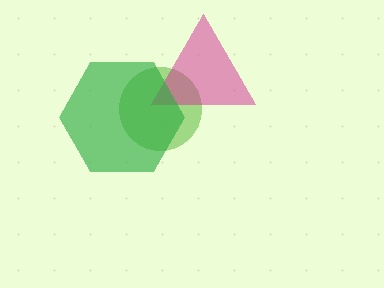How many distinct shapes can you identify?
There are 3 distinct shapes: a lime circle, a magenta triangle, a green hexagon.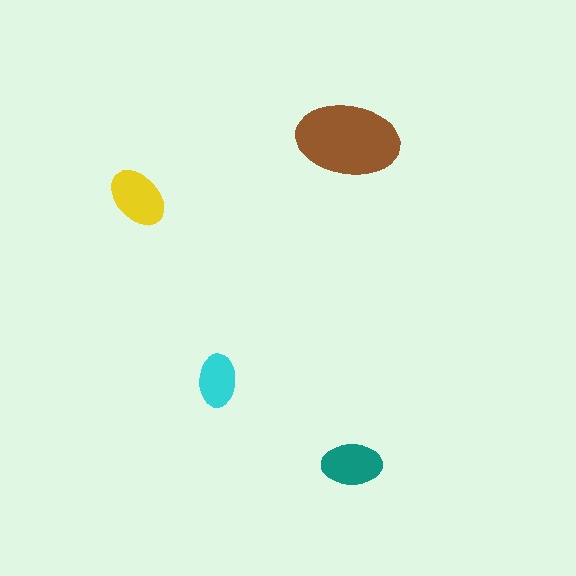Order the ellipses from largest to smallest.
the brown one, the yellow one, the teal one, the cyan one.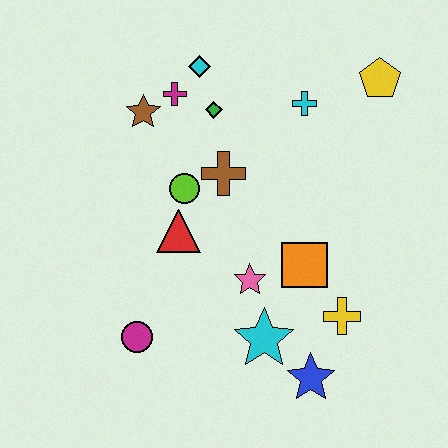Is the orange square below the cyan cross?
Yes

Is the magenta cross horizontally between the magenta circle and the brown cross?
Yes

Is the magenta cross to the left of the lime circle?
Yes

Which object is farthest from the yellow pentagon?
The magenta circle is farthest from the yellow pentagon.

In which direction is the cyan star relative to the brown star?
The cyan star is below the brown star.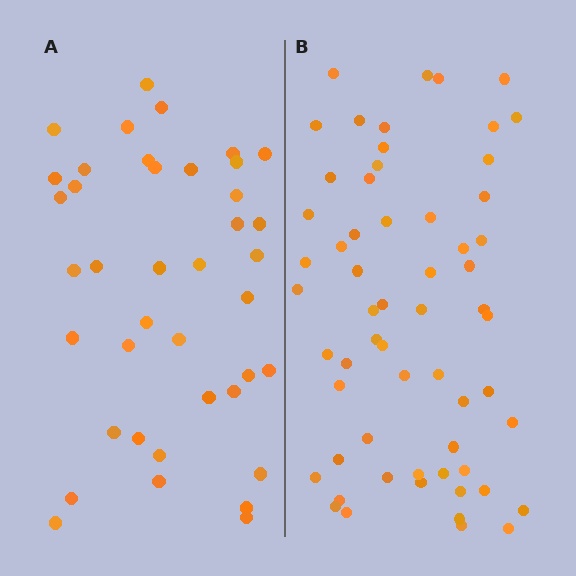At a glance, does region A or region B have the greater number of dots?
Region B (the right region) has more dots.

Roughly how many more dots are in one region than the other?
Region B has approximately 20 more dots than region A.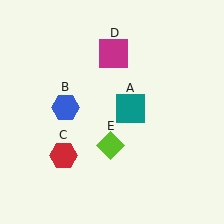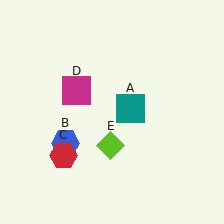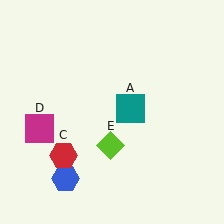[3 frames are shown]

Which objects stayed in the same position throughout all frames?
Teal square (object A) and red hexagon (object C) and lime diamond (object E) remained stationary.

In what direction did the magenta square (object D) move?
The magenta square (object D) moved down and to the left.